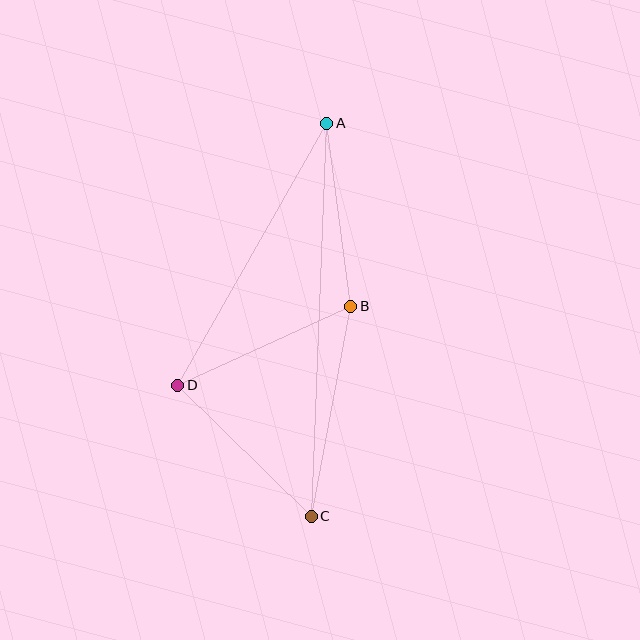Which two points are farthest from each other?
Points A and C are farthest from each other.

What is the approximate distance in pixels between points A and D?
The distance between A and D is approximately 301 pixels.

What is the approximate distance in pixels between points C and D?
The distance between C and D is approximately 187 pixels.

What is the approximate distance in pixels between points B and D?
The distance between B and D is approximately 190 pixels.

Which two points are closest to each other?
Points A and B are closest to each other.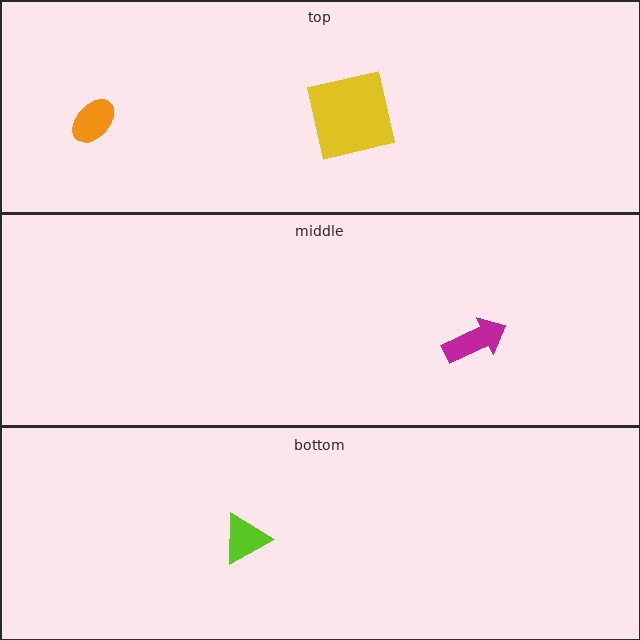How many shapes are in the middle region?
1.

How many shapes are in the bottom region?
1.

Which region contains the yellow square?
The top region.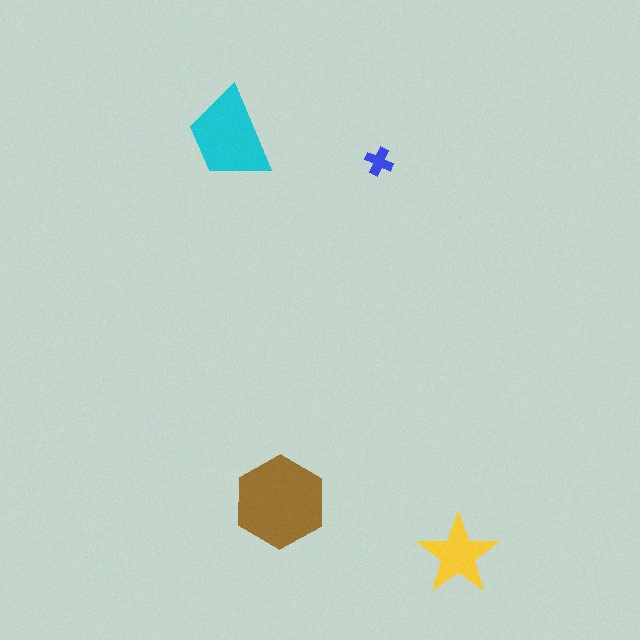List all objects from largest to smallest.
The brown hexagon, the cyan trapezoid, the yellow star, the blue cross.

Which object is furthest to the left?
The cyan trapezoid is leftmost.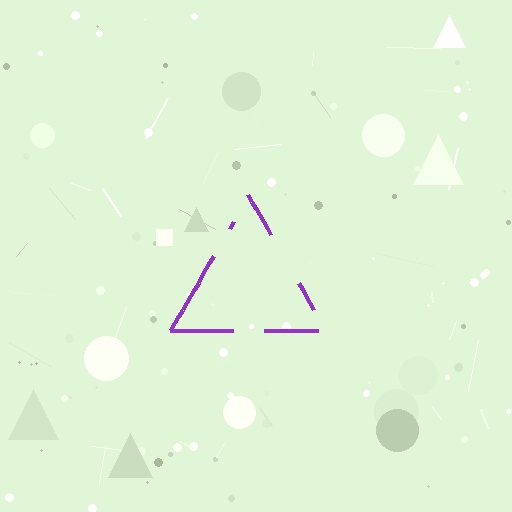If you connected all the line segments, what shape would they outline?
They would outline a triangle.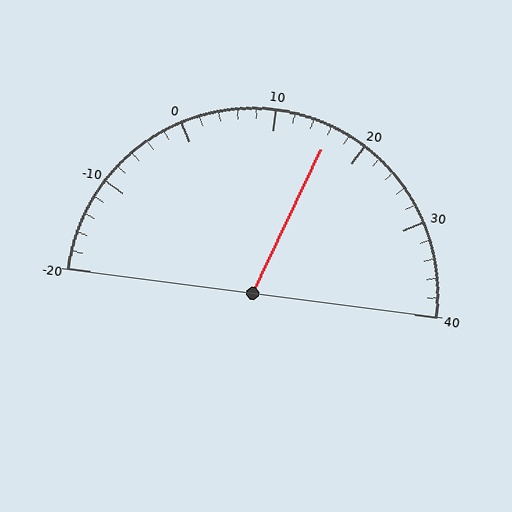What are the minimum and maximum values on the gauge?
The gauge ranges from -20 to 40.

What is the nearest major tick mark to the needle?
The nearest major tick mark is 20.